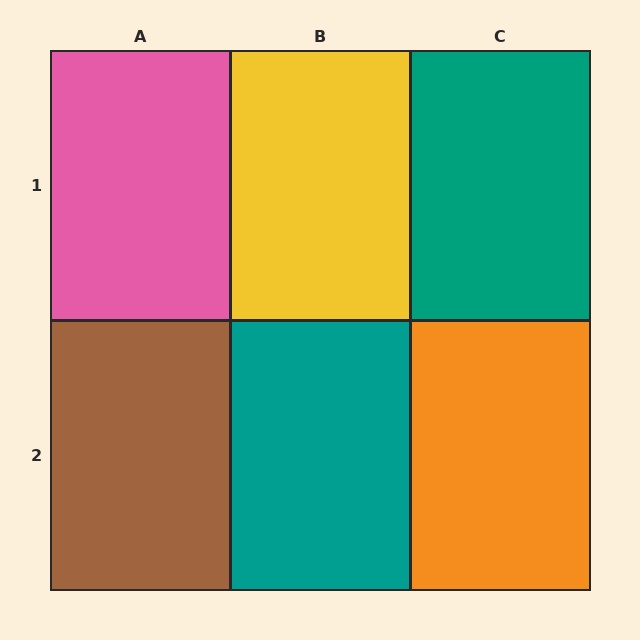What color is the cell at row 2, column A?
Brown.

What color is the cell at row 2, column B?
Teal.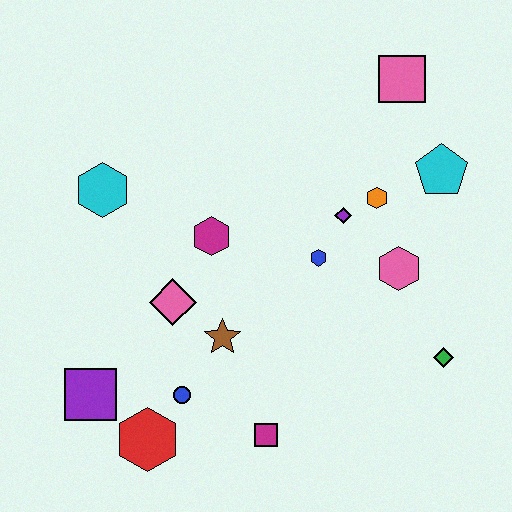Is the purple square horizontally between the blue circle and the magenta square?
No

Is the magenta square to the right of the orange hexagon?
No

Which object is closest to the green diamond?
The pink hexagon is closest to the green diamond.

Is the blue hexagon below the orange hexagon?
Yes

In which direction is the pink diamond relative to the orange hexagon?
The pink diamond is to the left of the orange hexagon.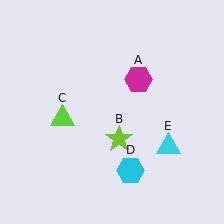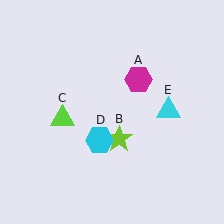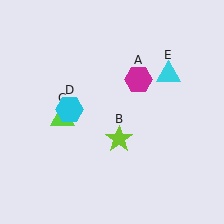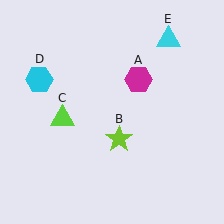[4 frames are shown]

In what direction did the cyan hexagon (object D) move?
The cyan hexagon (object D) moved up and to the left.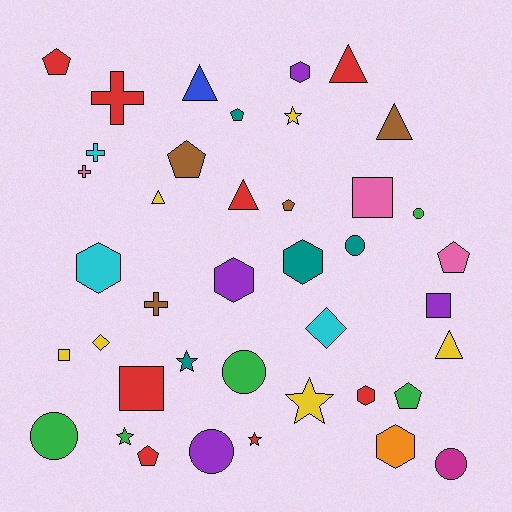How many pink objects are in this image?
There are 3 pink objects.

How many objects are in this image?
There are 40 objects.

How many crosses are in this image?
There are 4 crosses.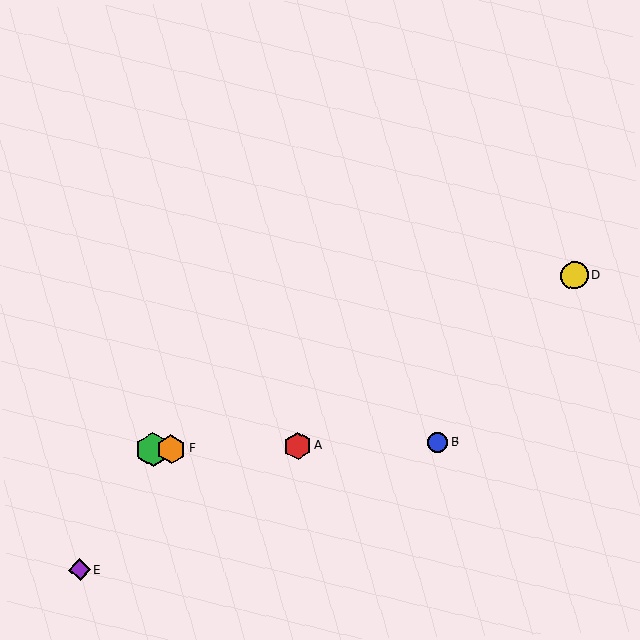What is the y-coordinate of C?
Object C is at y≈450.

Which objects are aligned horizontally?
Objects A, B, C, F are aligned horizontally.